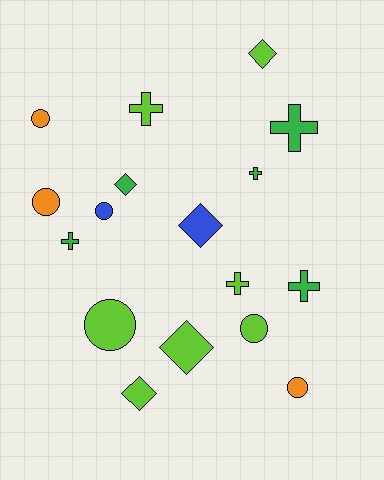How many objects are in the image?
There are 17 objects.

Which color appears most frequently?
Lime, with 7 objects.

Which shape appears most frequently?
Cross, with 6 objects.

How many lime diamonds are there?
There are 3 lime diamonds.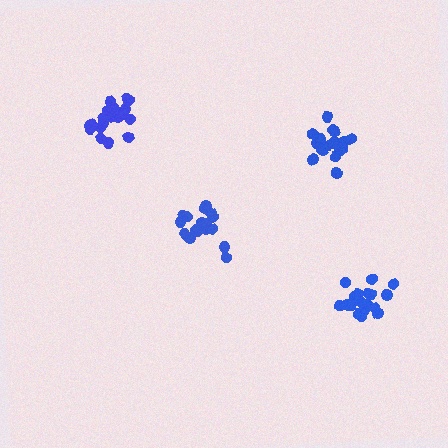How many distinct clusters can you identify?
There are 4 distinct clusters.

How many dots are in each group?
Group 1: 17 dots, Group 2: 21 dots, Group 3: 19 dots, Group 4: 21 dots (78 total).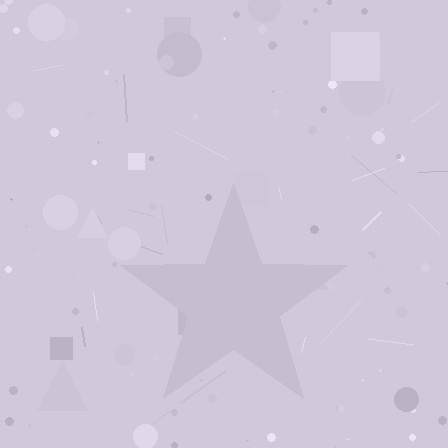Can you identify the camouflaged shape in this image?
The camouflaged shape is a star.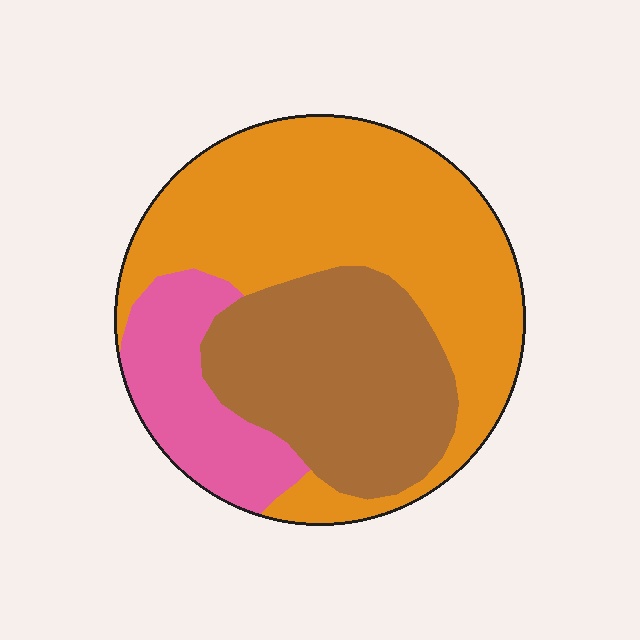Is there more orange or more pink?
Orange.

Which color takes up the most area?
Orange, at roughly 50%.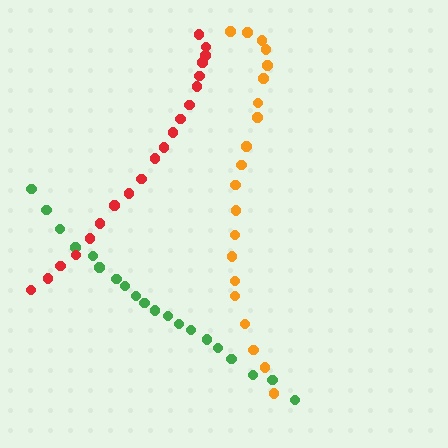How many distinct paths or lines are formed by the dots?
There are 3 distinct paths.